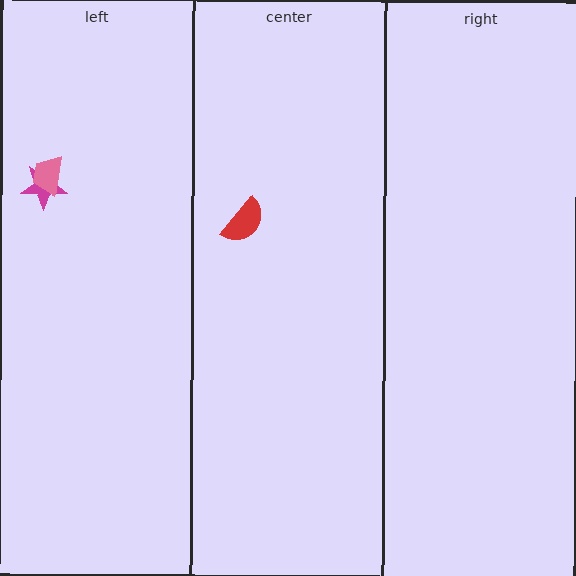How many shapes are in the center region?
1.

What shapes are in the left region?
The magenta star, the pink trapezoid.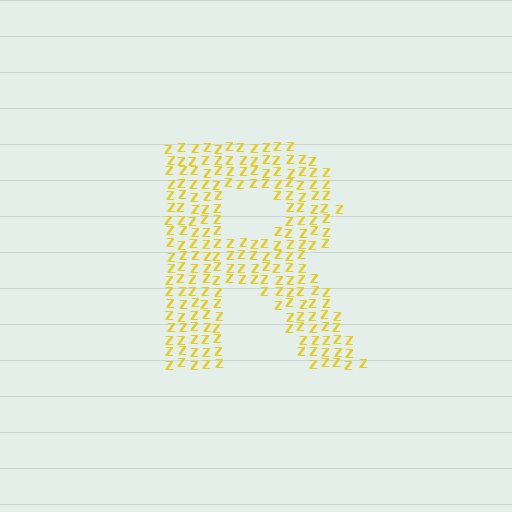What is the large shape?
The large shape is the letter R.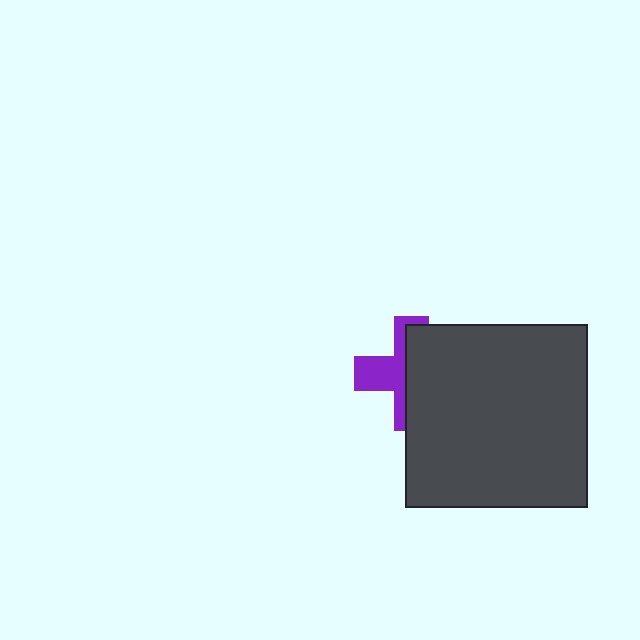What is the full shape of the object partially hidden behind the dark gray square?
The partially hidden object is a purple cross.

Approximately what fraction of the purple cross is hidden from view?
Roughly 57% of the purple cross is hidden behind the dark gray square.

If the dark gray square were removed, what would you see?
You would see the complete purple cross.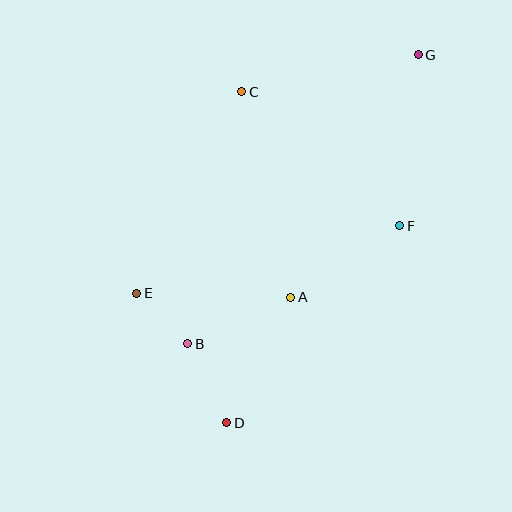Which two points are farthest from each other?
Points D and G are farthest from each other.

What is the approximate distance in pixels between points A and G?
The distance between A and G is approximately 273 pixels.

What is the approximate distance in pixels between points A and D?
The distance between A and D is approximately 142 pixels.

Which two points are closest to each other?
Points B and E are closest to each other.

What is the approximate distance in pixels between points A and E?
The distance between A and E is approximately 154 pixels.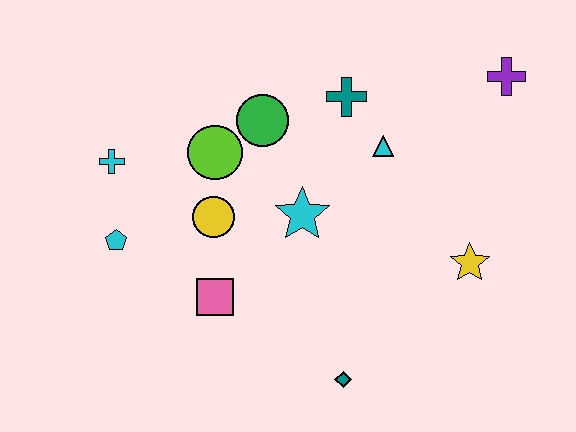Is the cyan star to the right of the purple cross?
No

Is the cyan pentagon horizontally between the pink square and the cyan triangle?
No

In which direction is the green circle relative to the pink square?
The green circle is above the pink square.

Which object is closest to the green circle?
The lime circle is closest to the green circle.